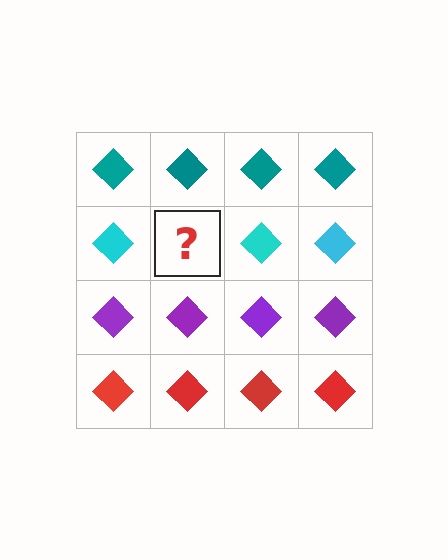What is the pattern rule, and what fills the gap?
The rule is that each row has a consistent color. The gap should be filled with a cyan diamond.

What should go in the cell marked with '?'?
The missing cell should contain a cyan diamond.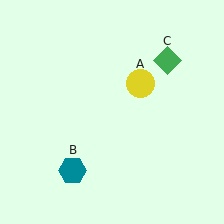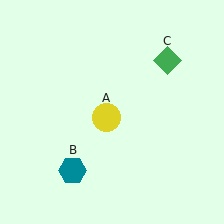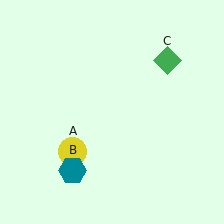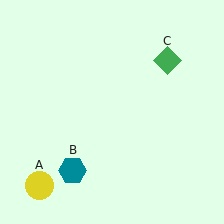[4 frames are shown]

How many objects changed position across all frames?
1 object changed position: yellow circle (object A).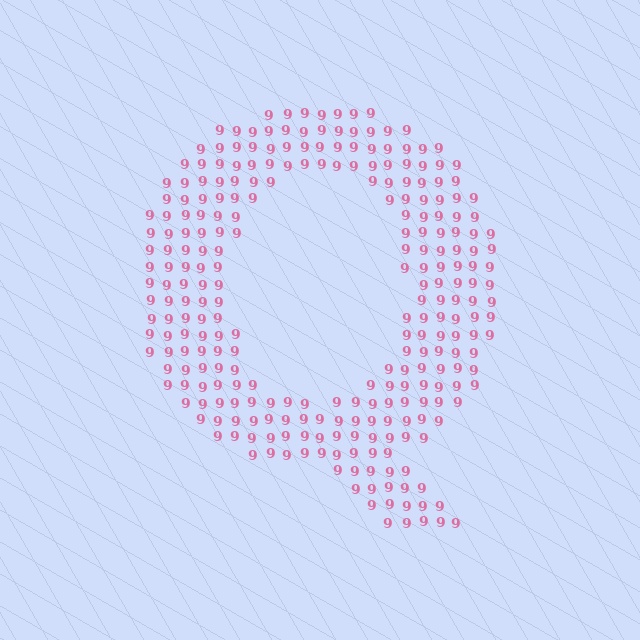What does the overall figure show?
The overall figure shows the letter Q.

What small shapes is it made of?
It is made of small digit 9's.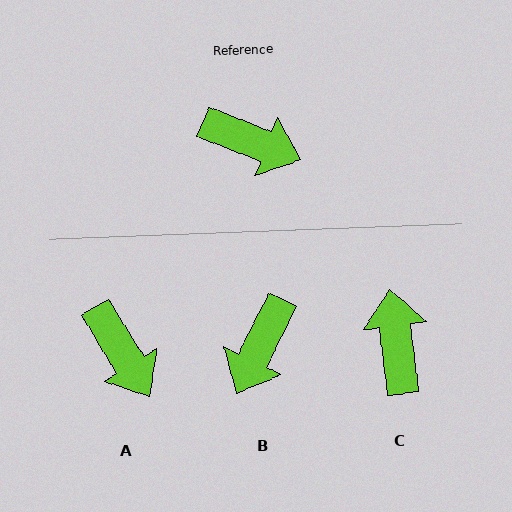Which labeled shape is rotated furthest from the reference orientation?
C, about 119 degrees away.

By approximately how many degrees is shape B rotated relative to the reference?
Approximately 95 degrees clockwise.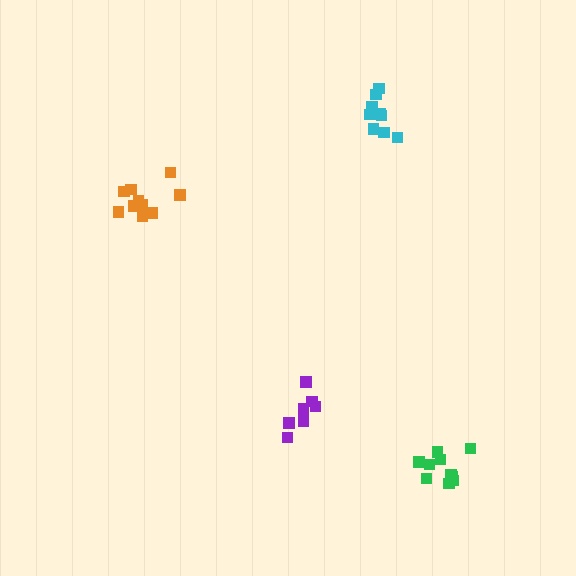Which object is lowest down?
The green cluster is bottommost.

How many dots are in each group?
Group 1: 7 dots, Group 2: 11 dots, Group 3: 9 dots, Group 4: 10 dots (37 total).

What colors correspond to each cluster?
The clusters are colored: purple, orange, cyan, green.